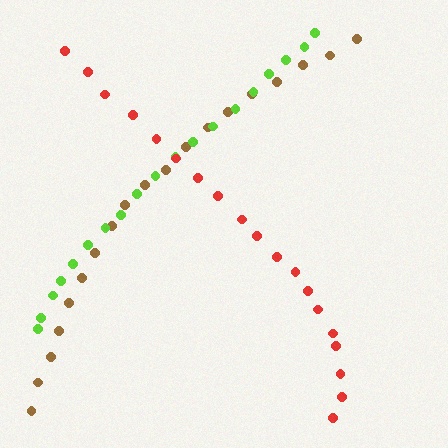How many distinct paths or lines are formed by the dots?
There are 3 distinct paths.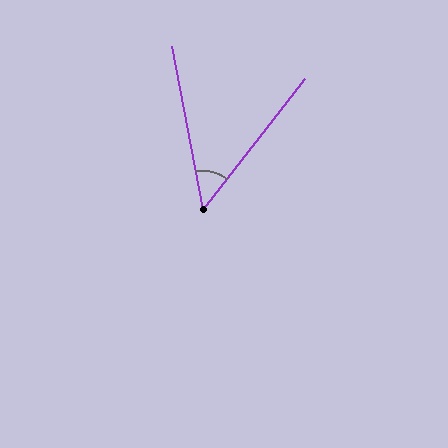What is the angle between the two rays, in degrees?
Approximately 49 degrees.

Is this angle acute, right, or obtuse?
It is acute.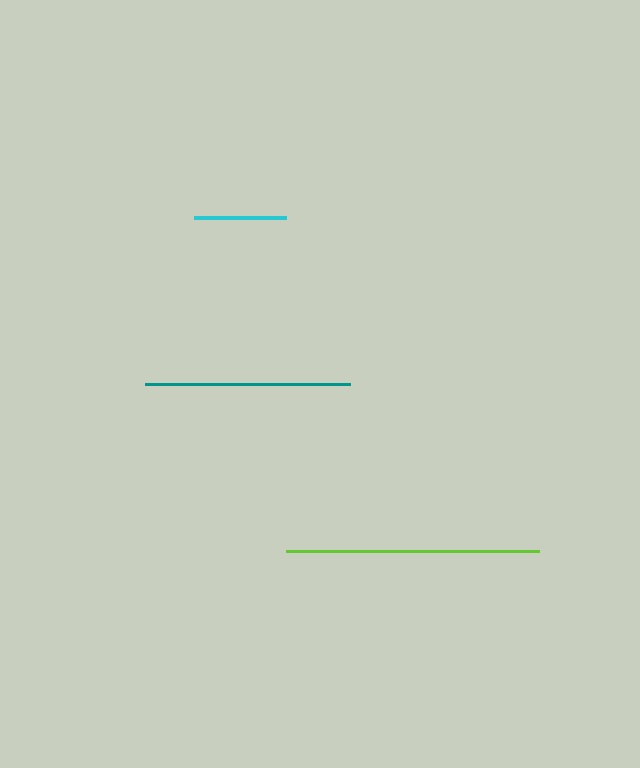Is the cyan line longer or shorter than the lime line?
The lime line is longer than the cyan line.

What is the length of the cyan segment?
The cyan segment is approximately 92 pixels long.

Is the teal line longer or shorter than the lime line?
The lime line is longer than the teal line.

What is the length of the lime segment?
The lime segment is approximately 253 pixels long.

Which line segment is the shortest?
The cyan line is the shortest at approximately 92 pixels.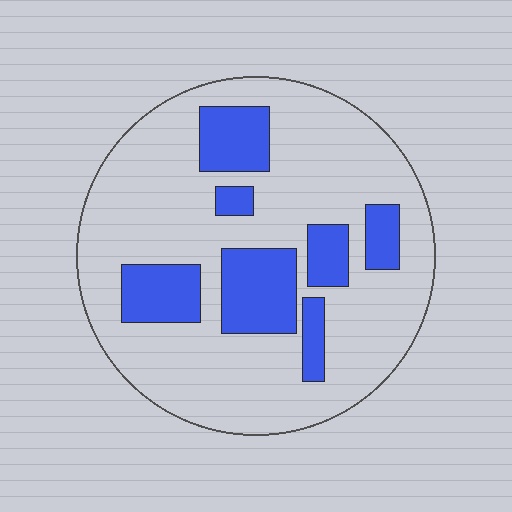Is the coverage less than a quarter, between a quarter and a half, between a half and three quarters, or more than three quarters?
Less than a quarter.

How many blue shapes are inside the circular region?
7.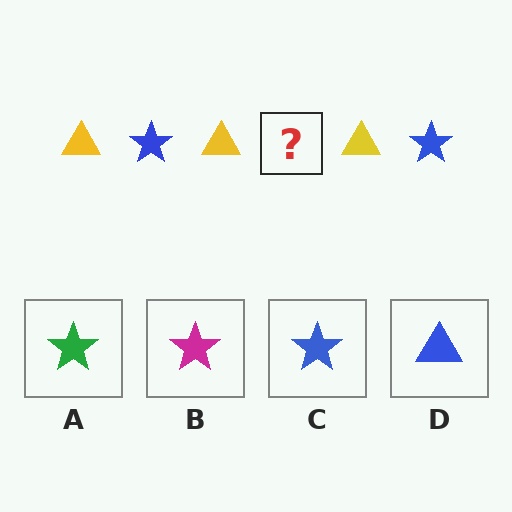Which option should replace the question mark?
Option C.